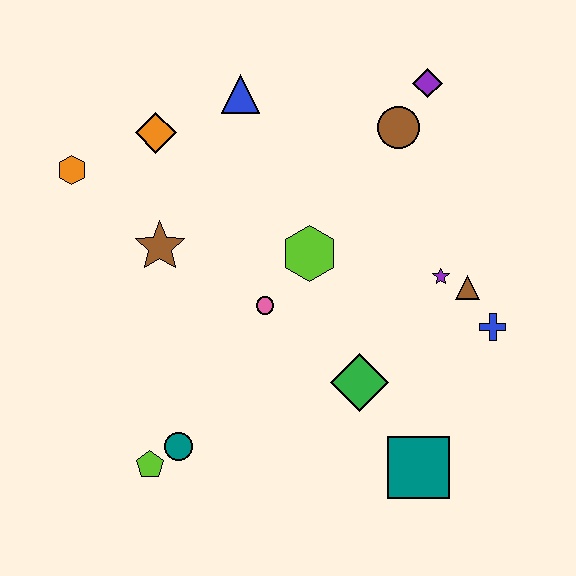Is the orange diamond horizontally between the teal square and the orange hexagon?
Yes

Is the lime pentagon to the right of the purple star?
No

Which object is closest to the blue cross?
The brown triangle is closest to the blue cross.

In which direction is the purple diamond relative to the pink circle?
The purple diamond is above the pink circle.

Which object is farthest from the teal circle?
The purple diamond is farthest from the teal circle.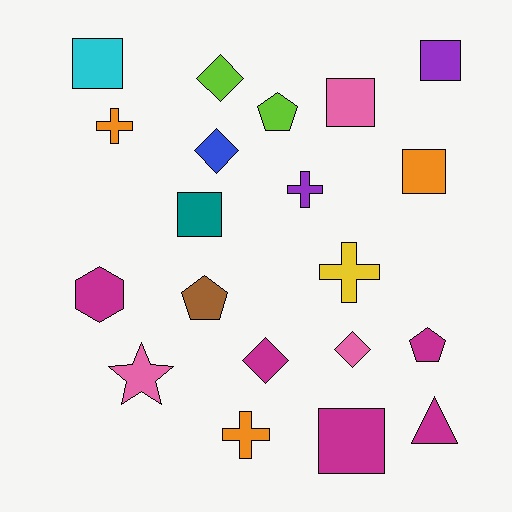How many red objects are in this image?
There are no red objects.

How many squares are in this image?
There are 6 squares.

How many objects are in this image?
There are 20 objects.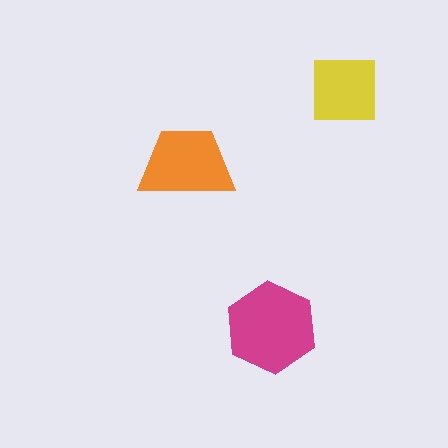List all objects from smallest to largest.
The yellow square, the orange trapezoid, the magenta hexagon.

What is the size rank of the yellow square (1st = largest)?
3rd.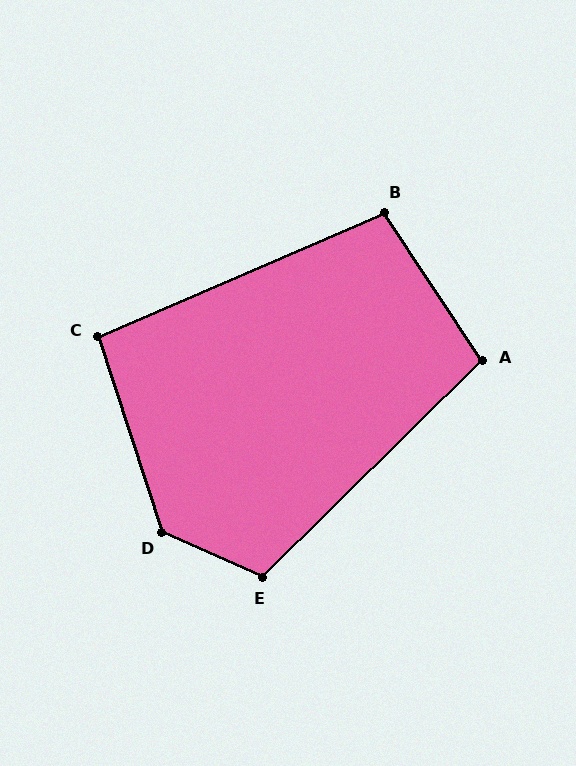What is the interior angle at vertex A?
Approximately 101 degrees (obtuse).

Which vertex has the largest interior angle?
D, at approximately 132 degrees.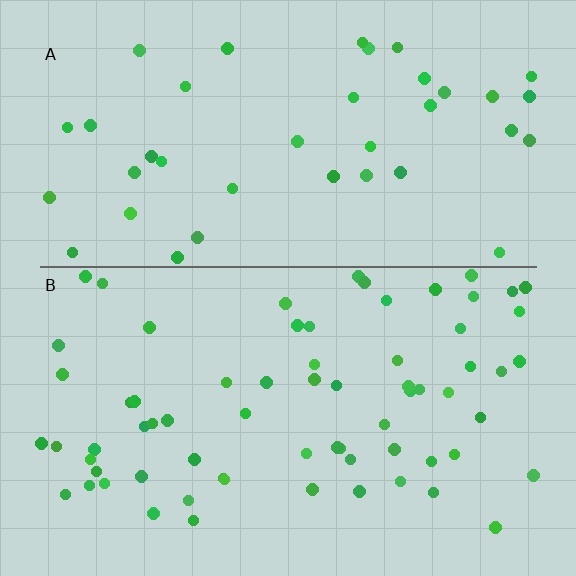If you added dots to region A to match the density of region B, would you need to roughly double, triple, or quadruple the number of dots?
Approximately double.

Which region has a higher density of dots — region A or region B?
B (the bottom).